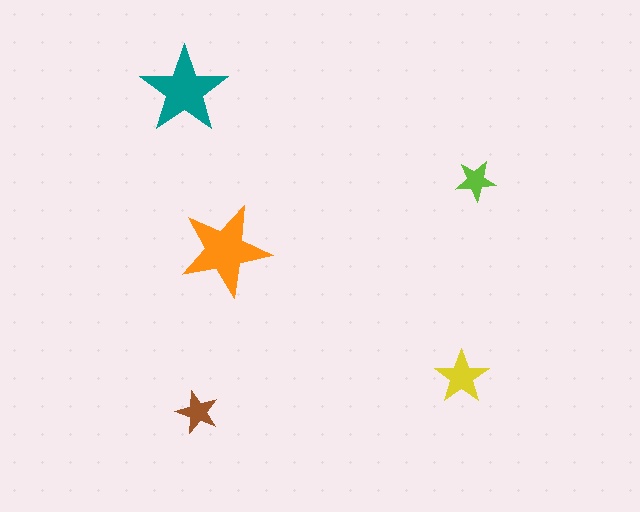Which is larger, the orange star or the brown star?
The orange one.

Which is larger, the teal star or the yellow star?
The teal one.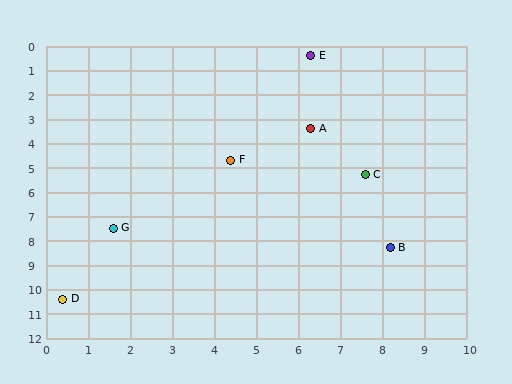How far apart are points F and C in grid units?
Points F and C are about 3.3 grid units apart.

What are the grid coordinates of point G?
Point G is at approximately (1.6, 7.5).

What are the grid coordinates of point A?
Point A is at approximately (6.3, 3.4).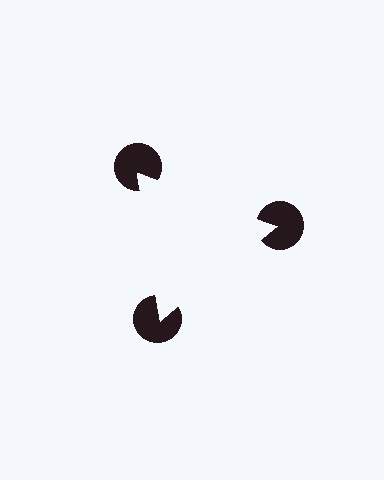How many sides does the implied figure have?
3 sides.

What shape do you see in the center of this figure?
An illusory triangle — its edges are inferred from the aligned wedge cuts in the pac-man discs, not physically drawn.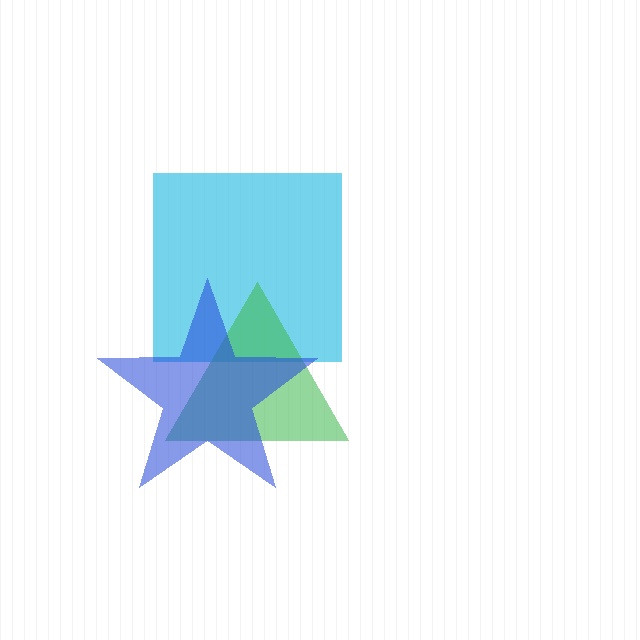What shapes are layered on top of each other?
The layered shapes are: a cyan square, a green triangle, a blue star.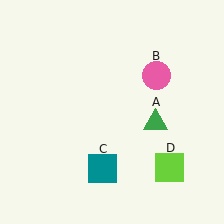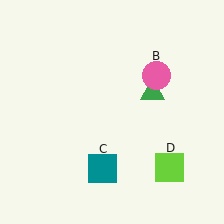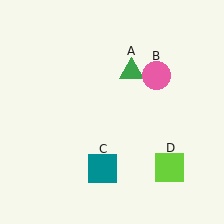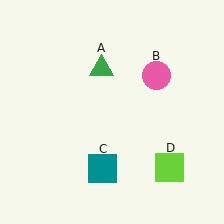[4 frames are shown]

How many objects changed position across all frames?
1 object changed position: green triangle (object A).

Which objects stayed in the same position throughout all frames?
Pink circle (object B) and teal square (object C) and lime square (object D) remained stationary.